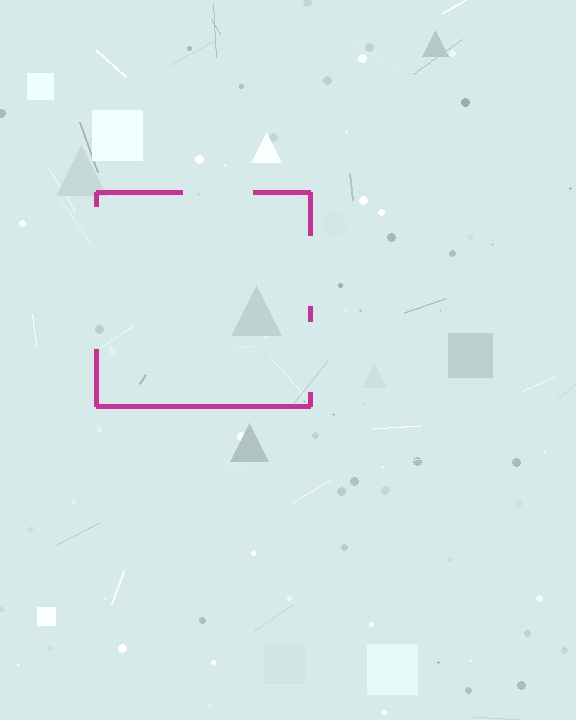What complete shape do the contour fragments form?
The contour fragments form a square.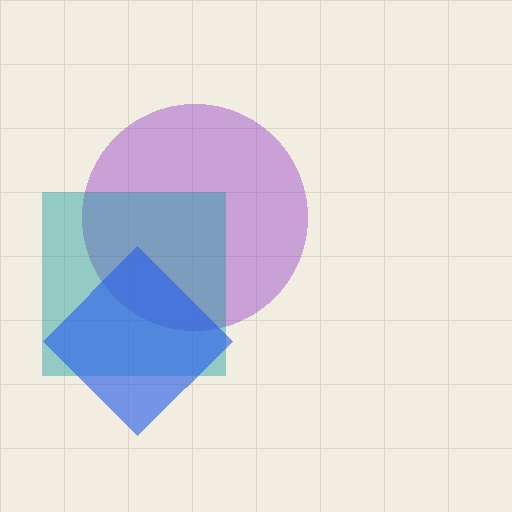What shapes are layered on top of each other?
The layered shapes are: a purple circle, a teal square, a blue diamond.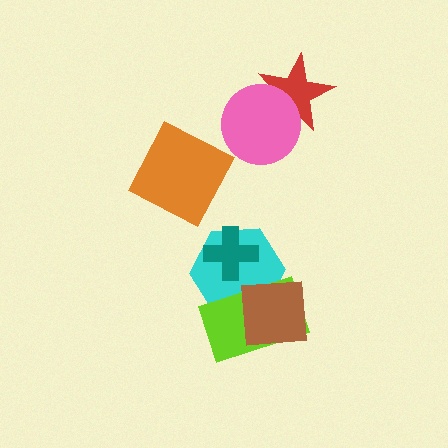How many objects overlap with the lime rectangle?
2 objects overlap with the lime rectangle.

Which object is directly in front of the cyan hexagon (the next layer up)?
The teal cross is directly in front of the cyan hexagon.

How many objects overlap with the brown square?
2 objects overlap with the brown square.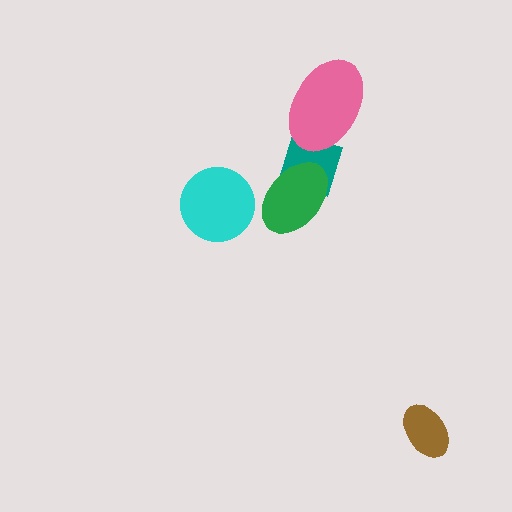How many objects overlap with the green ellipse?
1 object overlaps with the green ellipse.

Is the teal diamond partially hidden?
Yes, it is partially covered by another shape.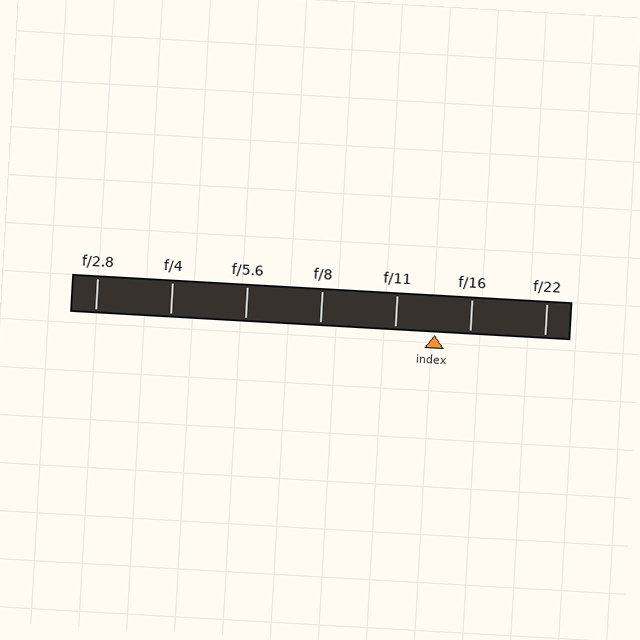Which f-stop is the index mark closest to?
The index mark is closest to f/16.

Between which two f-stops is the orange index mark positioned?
The index mark is between f/11 and f/16.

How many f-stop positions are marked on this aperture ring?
There are 7 f-stop positions marked.